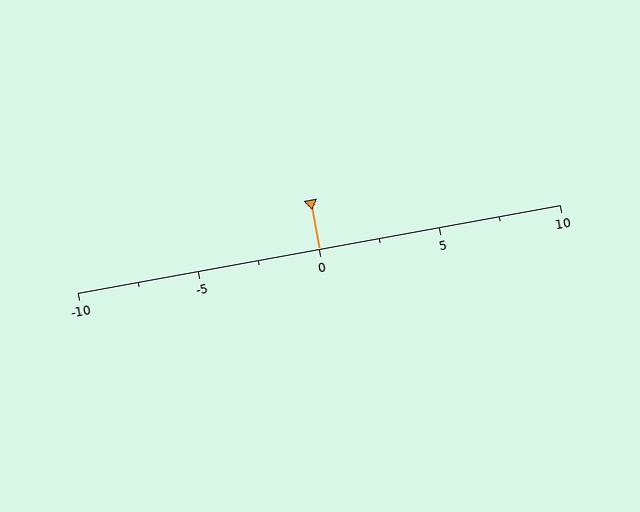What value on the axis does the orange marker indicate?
The marker indicates approximately 0.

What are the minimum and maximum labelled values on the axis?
The axis runs from -10 to 10.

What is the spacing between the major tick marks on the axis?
The major ticks are spaced 5 apart.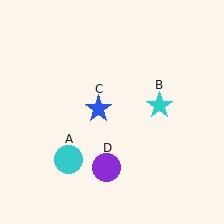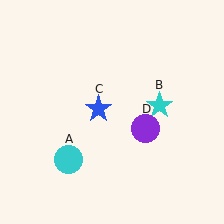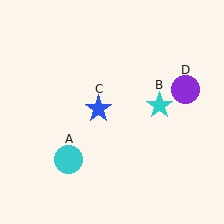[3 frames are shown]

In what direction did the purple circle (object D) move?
The purple circle (object D) moved up and to the right.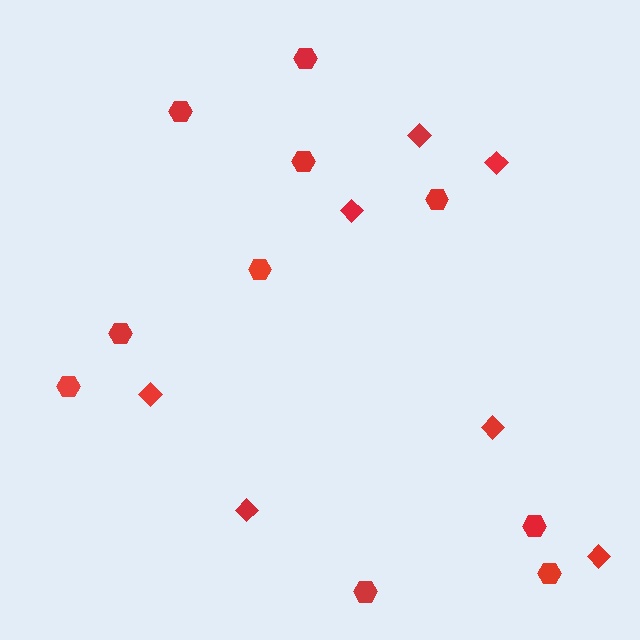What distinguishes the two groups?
There are 2 groups: one group of hexagons (10) and one group of diamonds (7).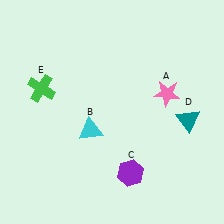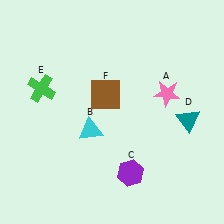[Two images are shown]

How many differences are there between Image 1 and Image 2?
There is 1 difference between the two images.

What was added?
A brown square (F) was added in Image 2.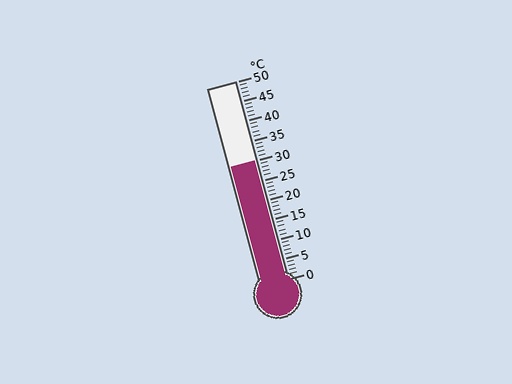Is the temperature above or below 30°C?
The temperature is at 30°C.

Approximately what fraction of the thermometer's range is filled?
The thermometer is filled to approximately 60% of its range.